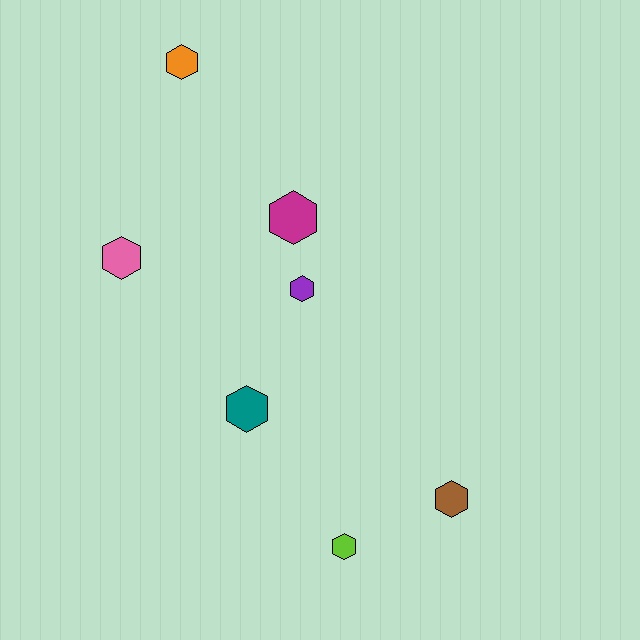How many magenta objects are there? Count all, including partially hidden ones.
There is 1 magenta object.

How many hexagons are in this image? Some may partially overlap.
There are 7 hexagons.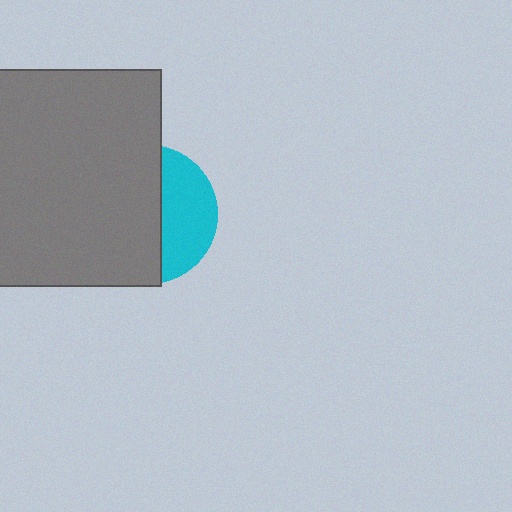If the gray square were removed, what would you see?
You would see the complete cyan circle.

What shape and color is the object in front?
The object in front is a gray square.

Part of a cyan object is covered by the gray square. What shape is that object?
It is a circle.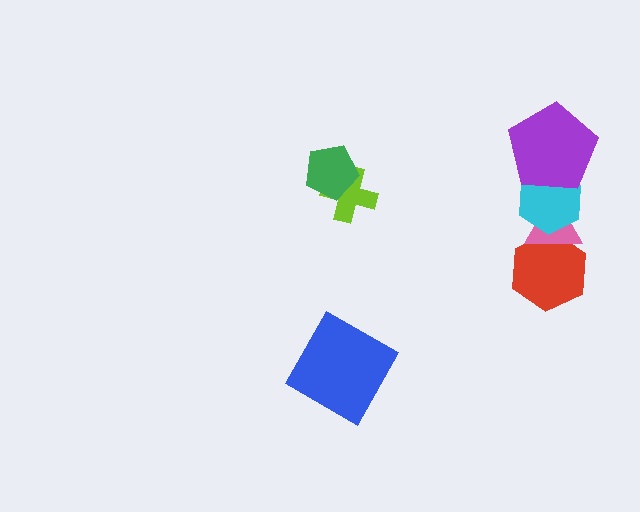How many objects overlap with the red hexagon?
1 object overlaps with the red hexagon.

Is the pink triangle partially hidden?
Yes, it is partially covered by another shape.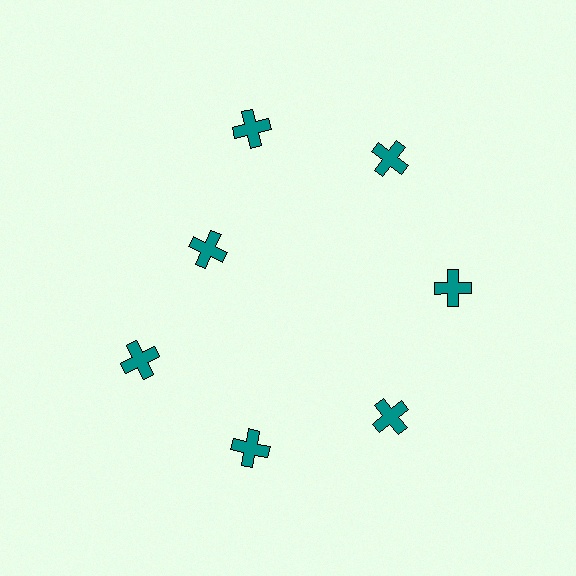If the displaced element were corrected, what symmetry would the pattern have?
It would have 7-fold rotational symmetry — the pattern would map onto itself every 51 degrees.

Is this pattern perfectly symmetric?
No. The 7 teal crosses are arranged in a ring, but one element near the 10 o'clock position is pulled inward toward the center, breaking the 7-fold rotational symmetry.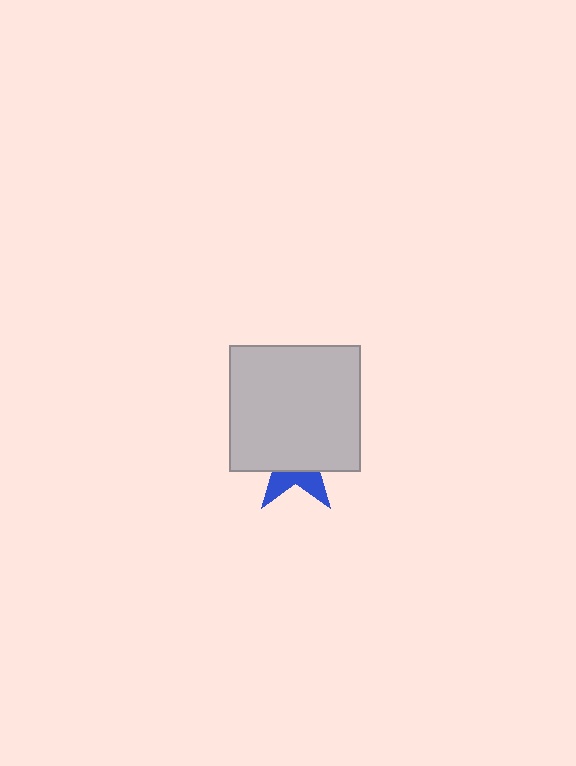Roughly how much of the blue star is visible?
A small part of it is visible (roughly 32%).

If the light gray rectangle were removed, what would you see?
You would see the complete blue star.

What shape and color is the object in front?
The object in front is a light gray rectangle.